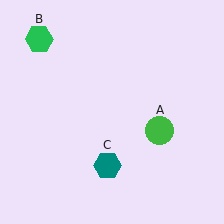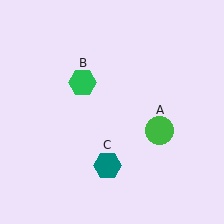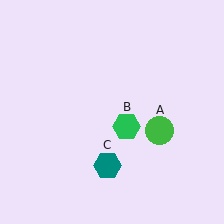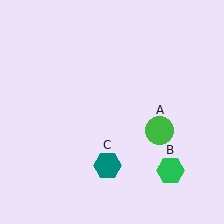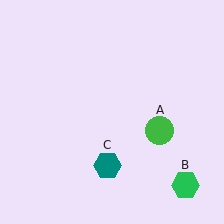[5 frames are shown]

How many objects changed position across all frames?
1 object changed position: green hexagon (object B).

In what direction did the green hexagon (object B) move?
The green hexagon (object B) moved down and to the right.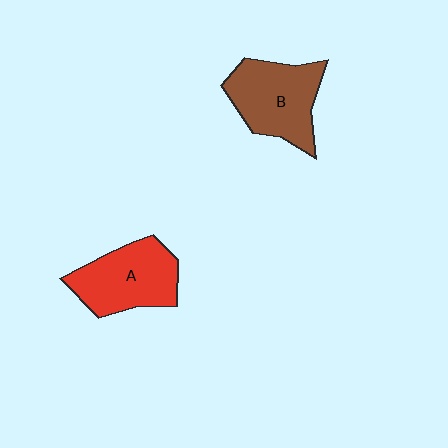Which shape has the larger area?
Shape B (brown).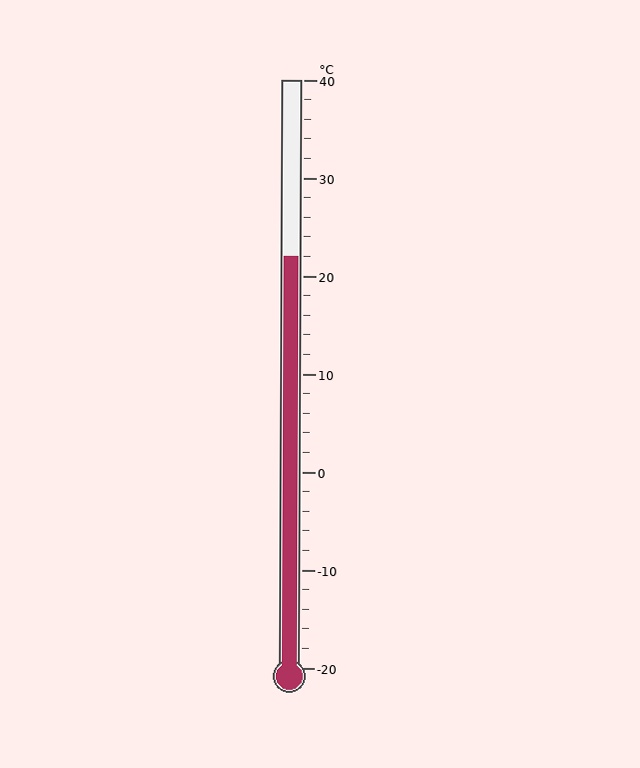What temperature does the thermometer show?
The thermometer shows approximately 22°C.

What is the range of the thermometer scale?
The thermometer scale ranges from -20°C to 40°C.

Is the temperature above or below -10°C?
The temperature is above -10°C.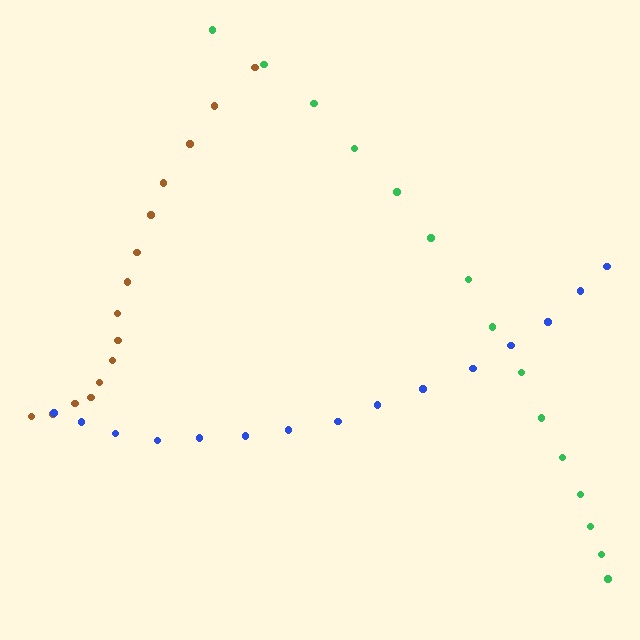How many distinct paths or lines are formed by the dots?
There are 3 distinct paths.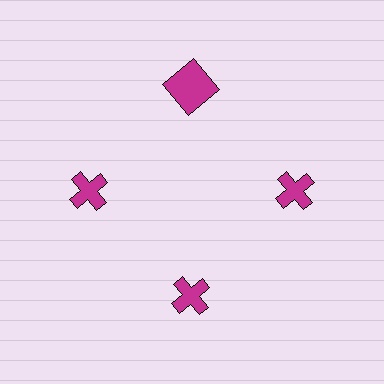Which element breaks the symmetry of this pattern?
The magenta square at roughly the 12 o'clock position breaks the symmetry. All other shapes are magenta crosses.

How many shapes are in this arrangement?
There are 4 shapes arranged in a ring pattern.